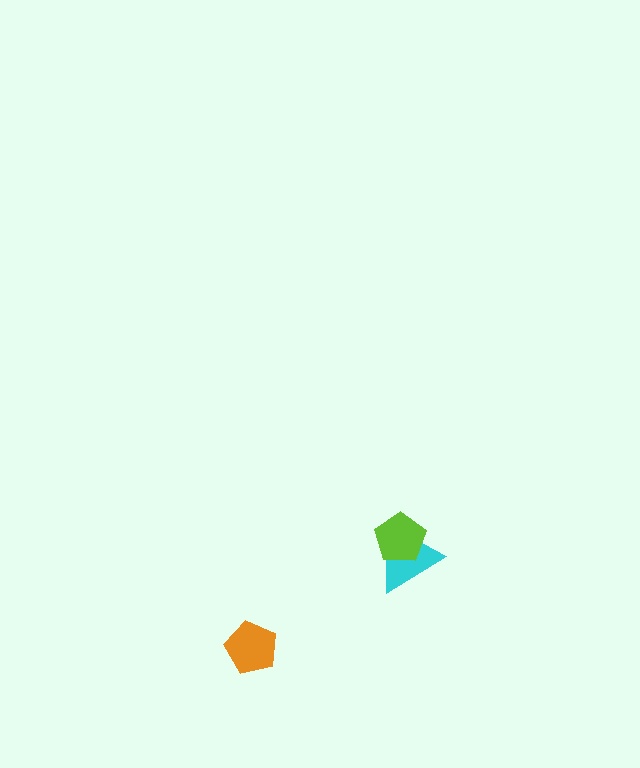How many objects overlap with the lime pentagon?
1 object overlaps with the lime pentagon.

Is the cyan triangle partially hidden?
Yes, it is partially covered by another shape.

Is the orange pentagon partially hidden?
No, no other shape covers it.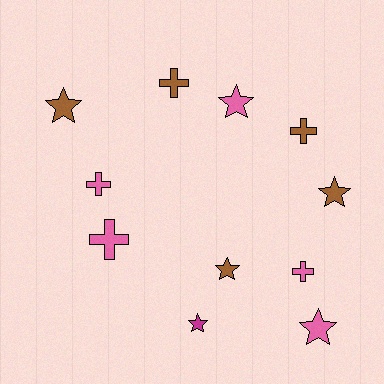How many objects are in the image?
There are 11 objects.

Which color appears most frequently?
Pink, with 5 objects.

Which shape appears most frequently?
Star, with 6 objects.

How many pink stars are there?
There are 2 pink stars.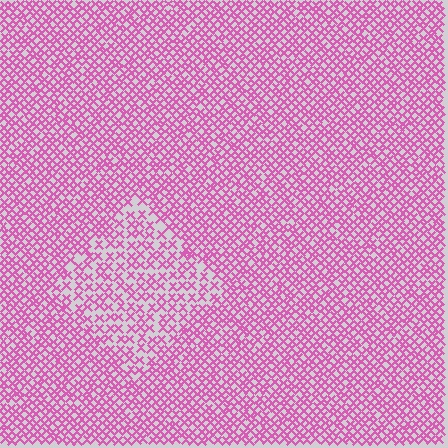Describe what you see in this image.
The image contains small pink elements arranged at two different densities. A diamond-shaped region is visible where the elements are less densely packed than the surrounding area.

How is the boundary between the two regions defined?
The boundary is defined by a change in element density (approximately 1.6x ratio). All elements are the same color, size, and shape.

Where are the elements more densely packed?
The elements are more densely packed outside the diamond boundary.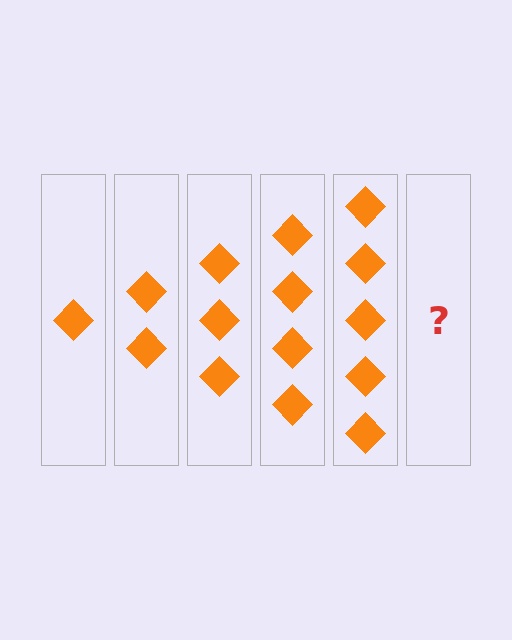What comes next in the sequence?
The next element should be 6 diamonds.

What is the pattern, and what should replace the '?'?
The pattern is that each step adds one more diamond. The '?' should be 6 diamonds.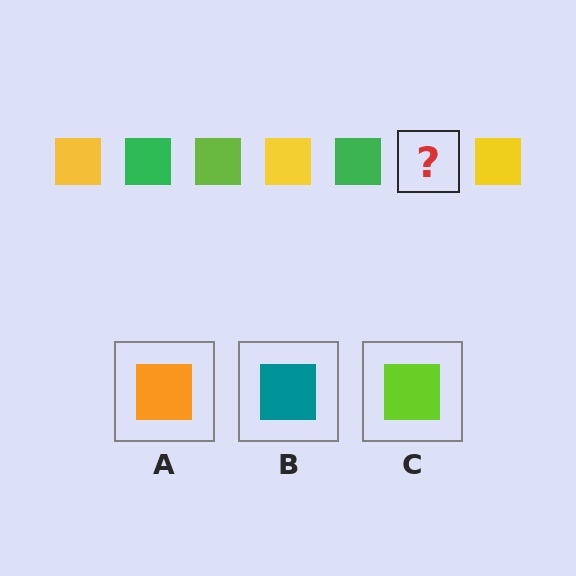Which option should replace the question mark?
Option C.